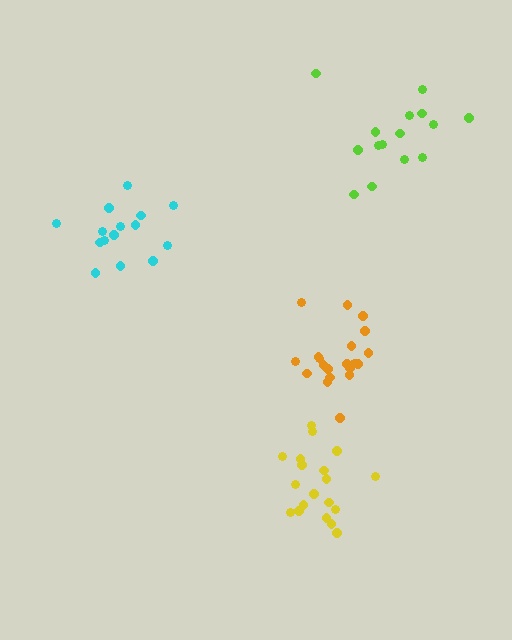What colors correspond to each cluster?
The clusters are colored: orange, yellow, cyan, lime.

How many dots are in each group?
Group 1: 20 dots, Group 2: 19 dots, Group 3: 15 dots, Group 4: 15 dots (69 total).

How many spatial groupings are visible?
There are 4 spatial groupings.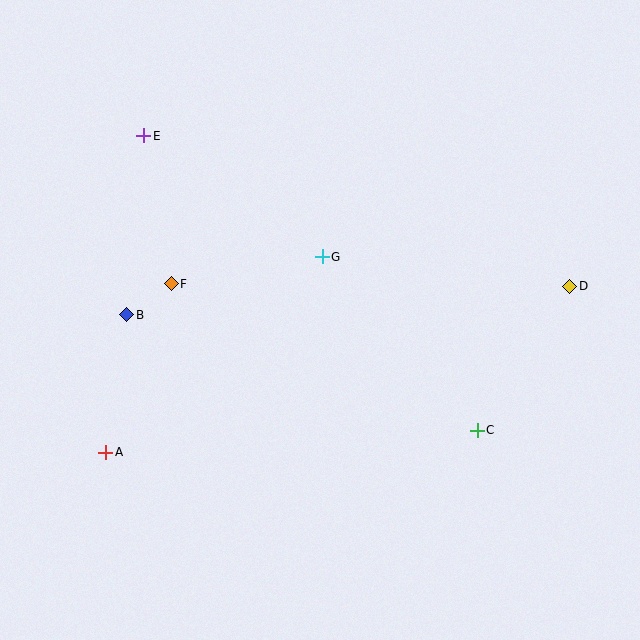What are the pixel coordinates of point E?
Point E is at (144, 136).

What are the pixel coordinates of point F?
Point F is at (171, 284).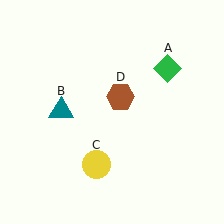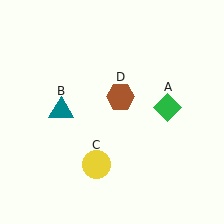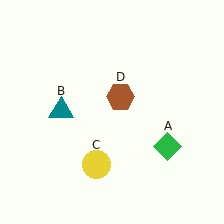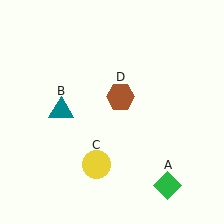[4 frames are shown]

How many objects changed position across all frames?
1 object changed position: green diamond (object A).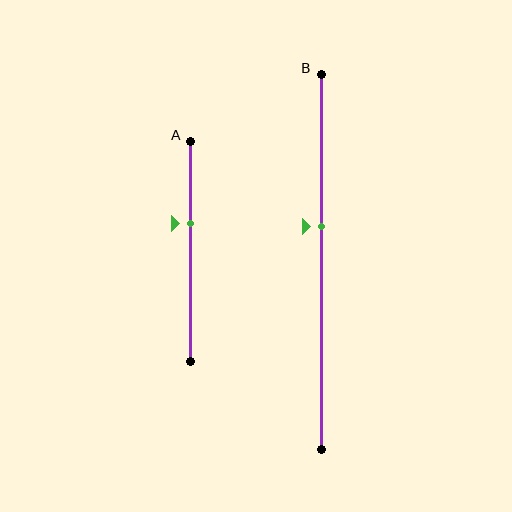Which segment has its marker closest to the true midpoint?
Segment B has its marker closest to the true midpoint.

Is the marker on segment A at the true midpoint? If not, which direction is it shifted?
No, the marker on segment A is shifted upward by about 13% of the segment length.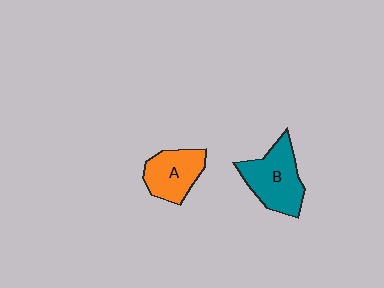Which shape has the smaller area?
Shape A (orange).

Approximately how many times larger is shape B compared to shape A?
Approximately 1.3 times.